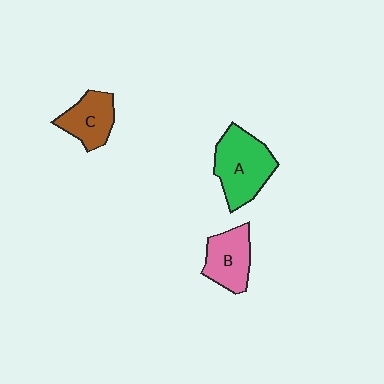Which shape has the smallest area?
Shape C (brown).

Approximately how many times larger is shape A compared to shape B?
Approximately 1.4 times.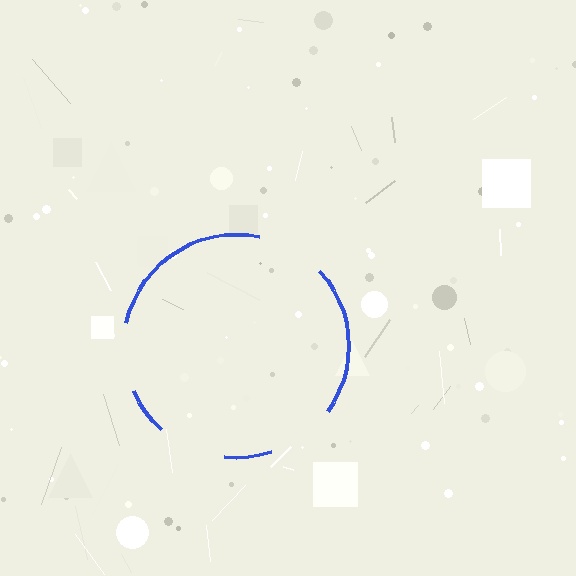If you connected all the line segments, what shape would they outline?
They would outline a circle.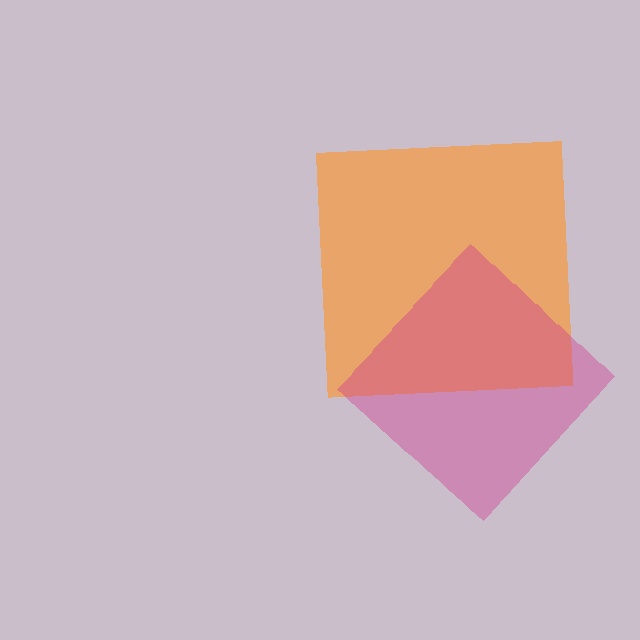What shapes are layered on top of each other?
The layered shapes are: an orange square, a magenta diamond.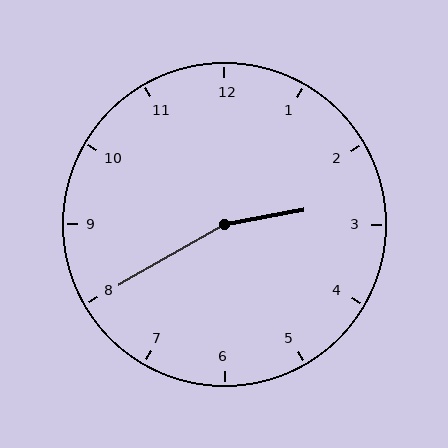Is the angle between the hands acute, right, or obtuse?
It is obtuse.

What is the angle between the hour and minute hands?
Approximately 160 degrees.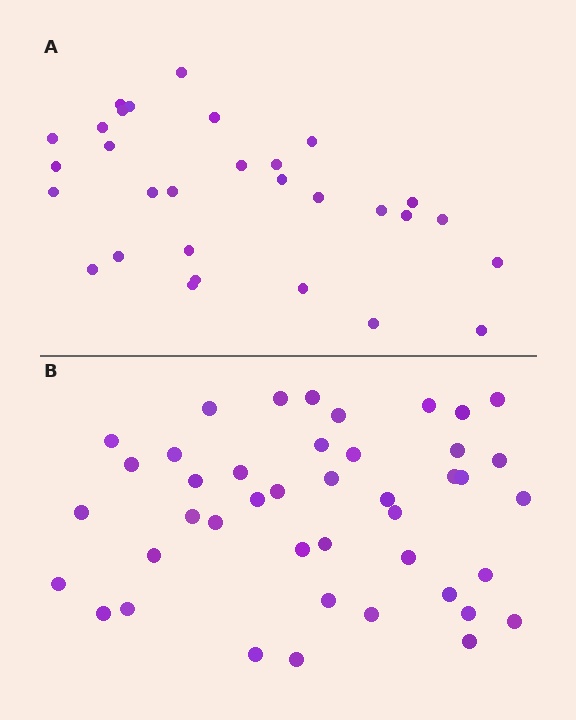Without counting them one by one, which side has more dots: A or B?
Region B (the bottom region) has more dots.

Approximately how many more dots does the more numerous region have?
Region B has approximately 15 more dots than region A.